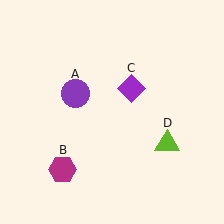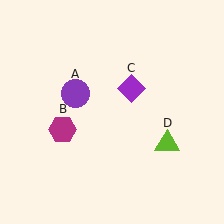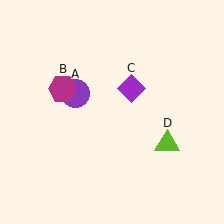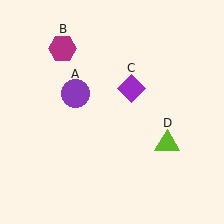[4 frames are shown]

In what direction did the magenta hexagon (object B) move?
The magenta hexagon (object B) moved up.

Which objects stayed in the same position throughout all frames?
Purple circle (object A) and purple diamond (object C) and lime triangle (object D) remained stationary.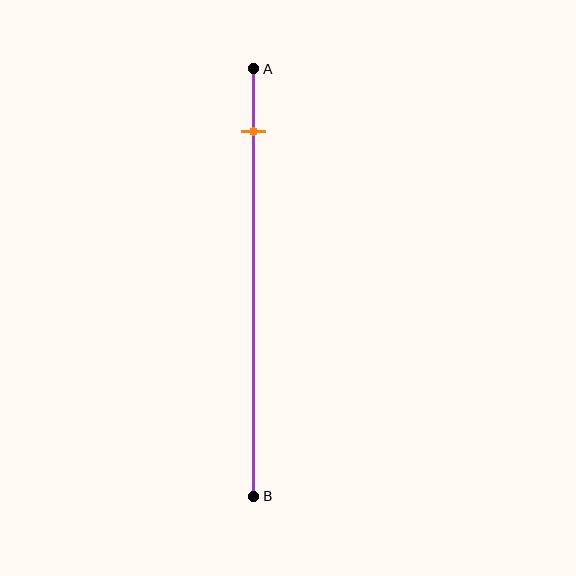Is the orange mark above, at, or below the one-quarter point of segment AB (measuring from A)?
The orange mark is above the one-quarter point of segment AB.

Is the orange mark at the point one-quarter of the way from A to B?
No, the mark is at about 15% from A, not at the 25% one-quarter point.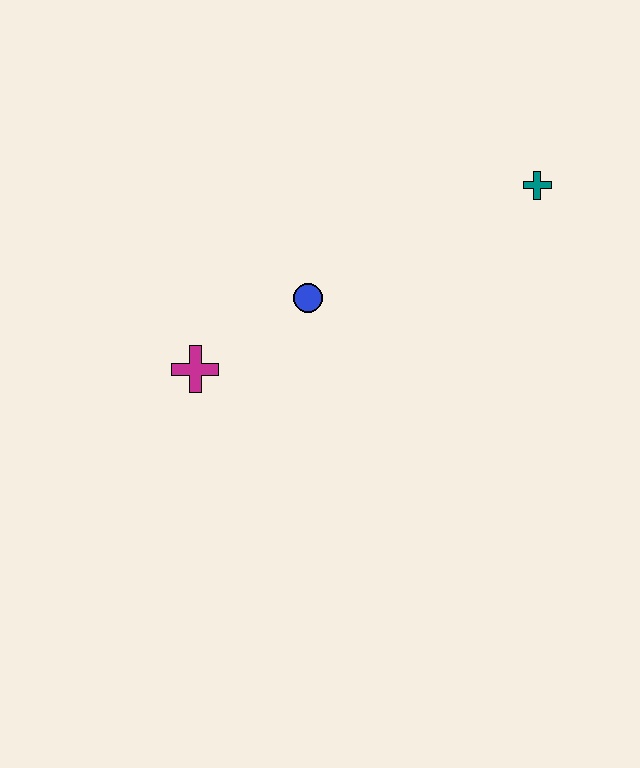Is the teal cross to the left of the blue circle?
No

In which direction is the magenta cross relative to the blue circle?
The magenta cross is to the left of the blue circle.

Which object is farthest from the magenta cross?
The teal cross is farthest from the magenta cross.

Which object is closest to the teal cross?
The blue circle is closest to the teal cross.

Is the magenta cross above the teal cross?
No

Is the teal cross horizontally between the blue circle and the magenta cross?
No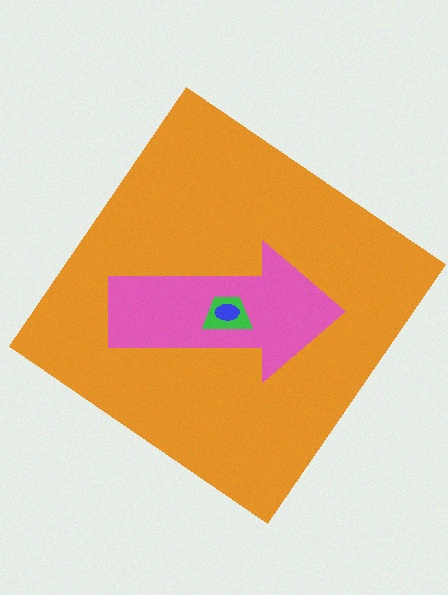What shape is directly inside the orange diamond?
The pink arrow.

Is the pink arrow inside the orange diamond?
Yes.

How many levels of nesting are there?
4.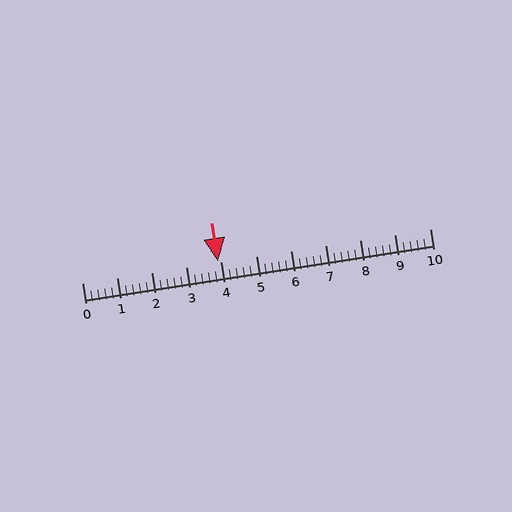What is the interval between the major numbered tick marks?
The major tick marks are spaced 1 units apart.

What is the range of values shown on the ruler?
The ruler shows values from 0 to 10.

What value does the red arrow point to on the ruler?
The red arrow points to approximately 3.9.